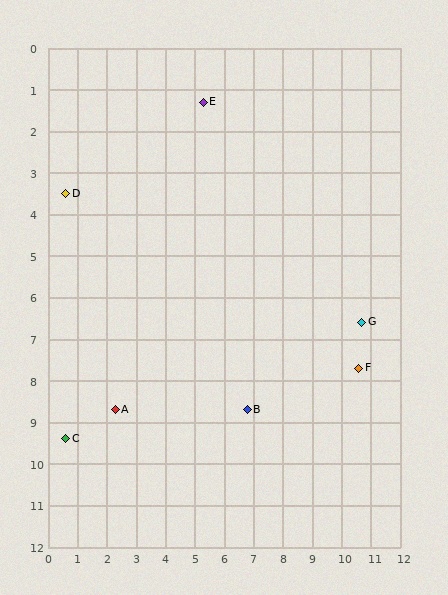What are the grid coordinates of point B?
Point B is at approximately (6.8, 8.7).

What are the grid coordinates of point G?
Point G is at approximately (10.7, 6.6).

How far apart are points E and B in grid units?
Points E and B are about 7.6 grid units apart.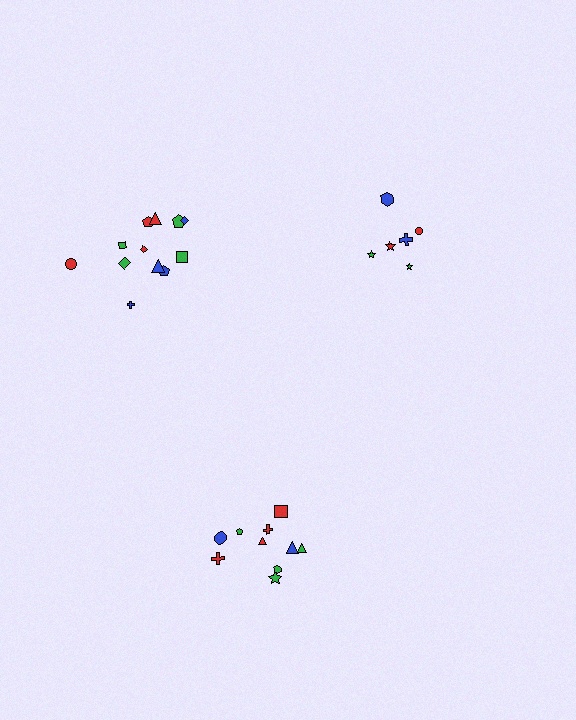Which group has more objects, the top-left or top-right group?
The top-left group.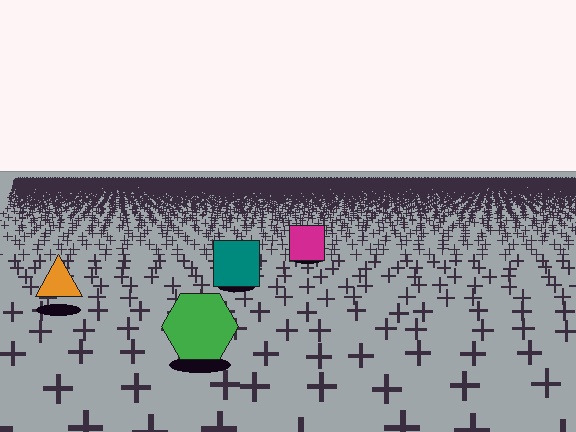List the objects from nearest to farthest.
From nearest to farthest: the green hexagon, the orange triangle, the teal square, the magenta square.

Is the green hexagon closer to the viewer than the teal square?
Yes. The green hexagon is closer — you can tell from the texture gradient: the ground texture is coarser near it.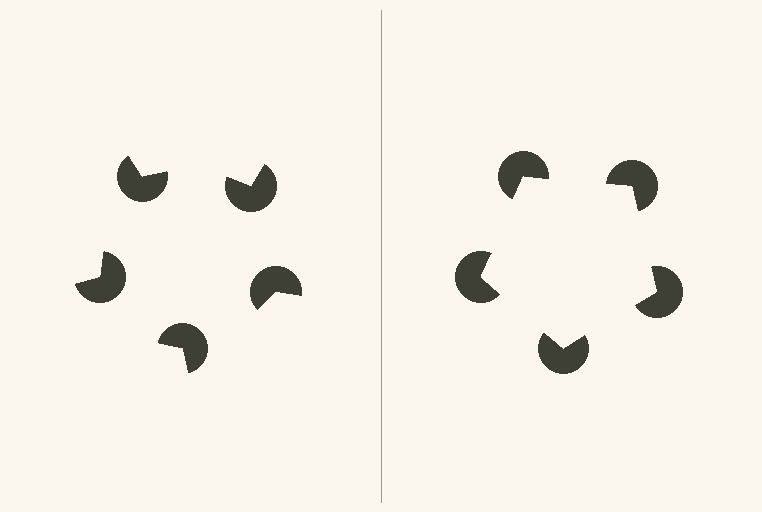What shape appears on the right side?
An illusory pentagon.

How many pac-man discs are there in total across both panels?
10 — 5 on each side.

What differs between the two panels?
The pac-man discs are positioned identically on both sides; only the wedge orientations differ. On the right they align to a pentagon; on the left they are misaligned.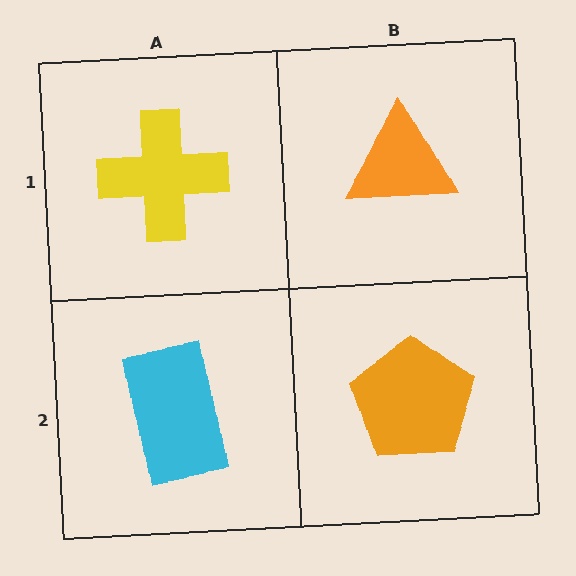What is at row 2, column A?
A cyan rectangle.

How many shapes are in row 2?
2 shapes.